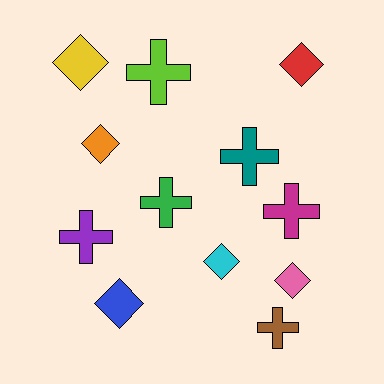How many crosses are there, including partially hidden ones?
There are 6 crosses.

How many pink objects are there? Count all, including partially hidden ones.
There is 1 pink object.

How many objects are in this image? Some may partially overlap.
There are 12 objects.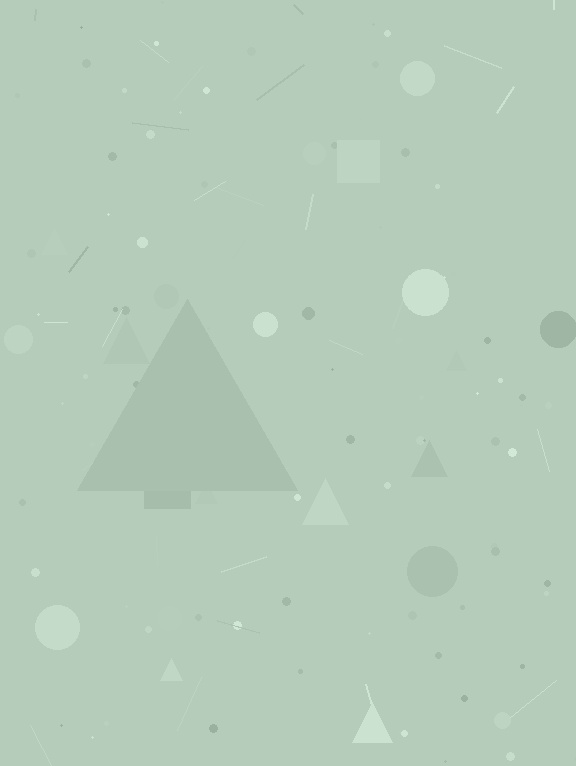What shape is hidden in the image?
A triangle is hidden in the image.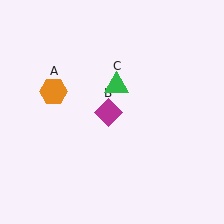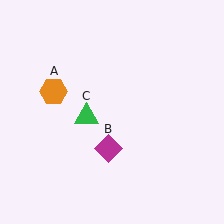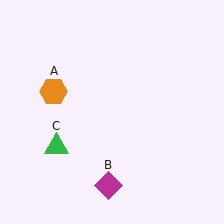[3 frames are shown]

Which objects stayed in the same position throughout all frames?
Orange hexagon (object A) remained stationary.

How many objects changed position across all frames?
2 objects changed position: magenta diamond (object B), green triangle (object C).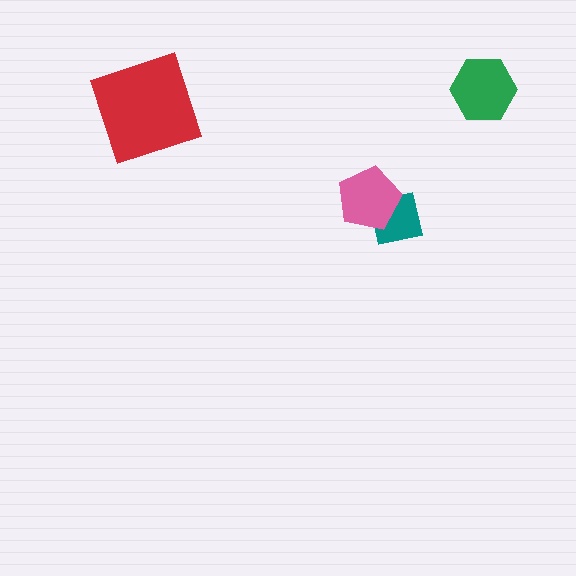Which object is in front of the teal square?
The pink pentagon is in front of the teal square.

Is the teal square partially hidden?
Yes, it is partially covered by another shape.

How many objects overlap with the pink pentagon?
1 object overlaps with the pink pentagon.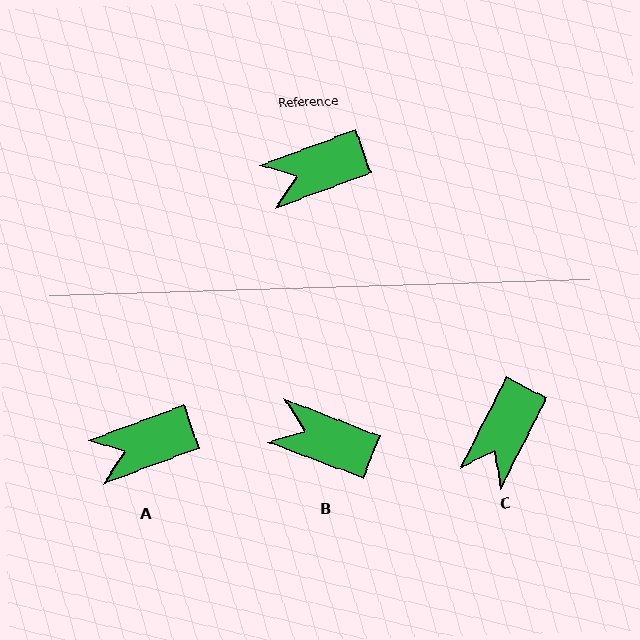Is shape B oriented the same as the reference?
No, it is off by about 42 degrees.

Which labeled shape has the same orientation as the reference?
A.